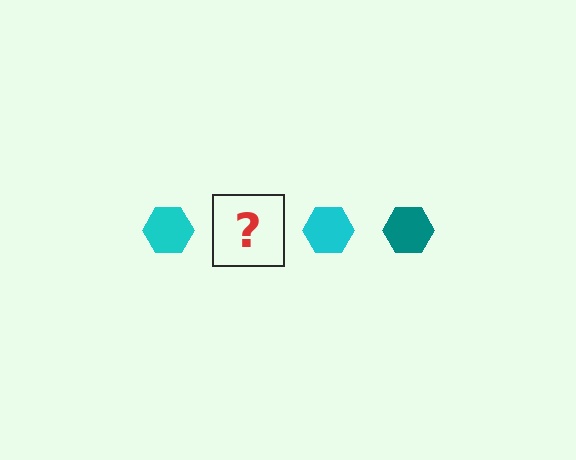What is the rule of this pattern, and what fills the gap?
The rule is that the pattern cycles through cyan, teal hexagons. The gap should be filled with a teal hexagon.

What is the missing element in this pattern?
The missing element is a teal hexagon.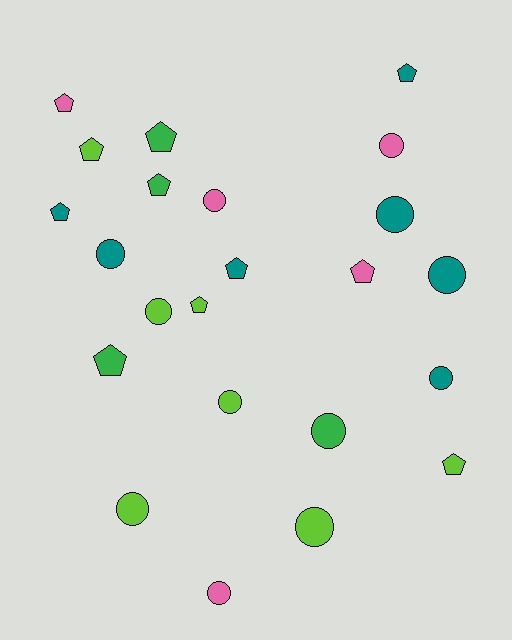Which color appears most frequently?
Lime, with 7 objects.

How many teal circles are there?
There are 4 teal circles.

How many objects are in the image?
There are 23 objects.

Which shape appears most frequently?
Circle, with 12 objects.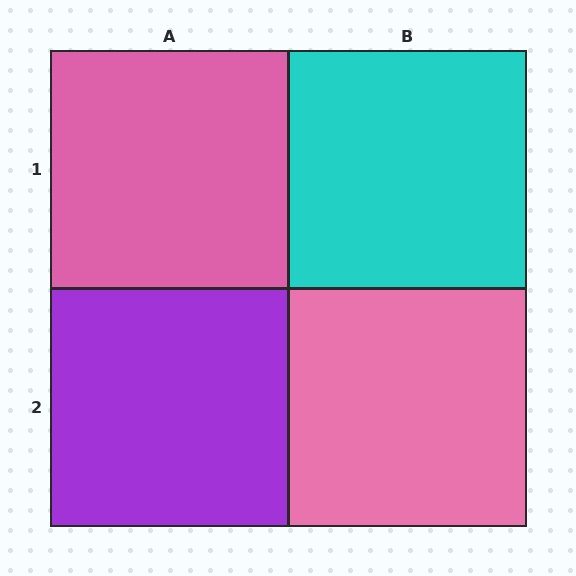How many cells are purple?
1 cell is purple.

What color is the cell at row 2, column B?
Pink.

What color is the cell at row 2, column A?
Purple.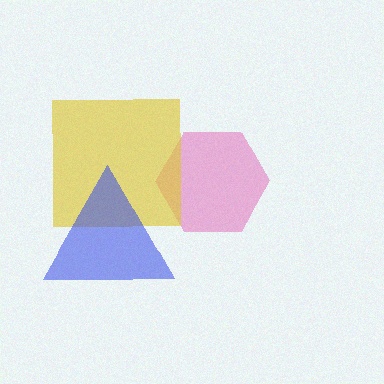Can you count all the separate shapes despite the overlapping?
Yes, there are 3 separate shapes.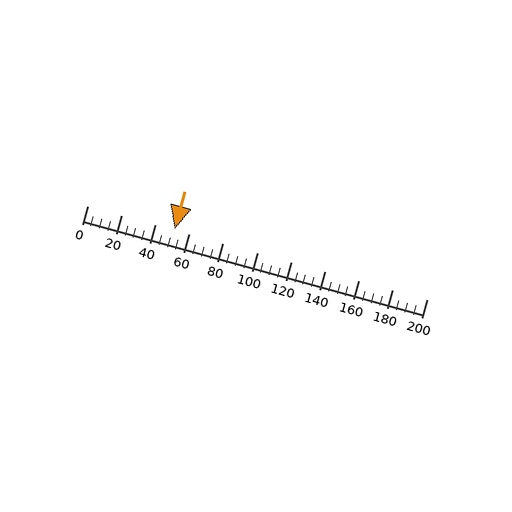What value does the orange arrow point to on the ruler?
The orange arrow points to approximately 52.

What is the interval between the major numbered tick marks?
The major tick marks are spaced 20 units apart.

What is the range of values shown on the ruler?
The ruler shows values from 0 to 200.